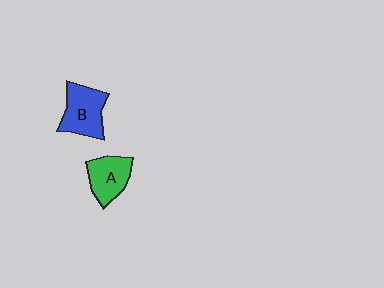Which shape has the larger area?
Shape B (blue).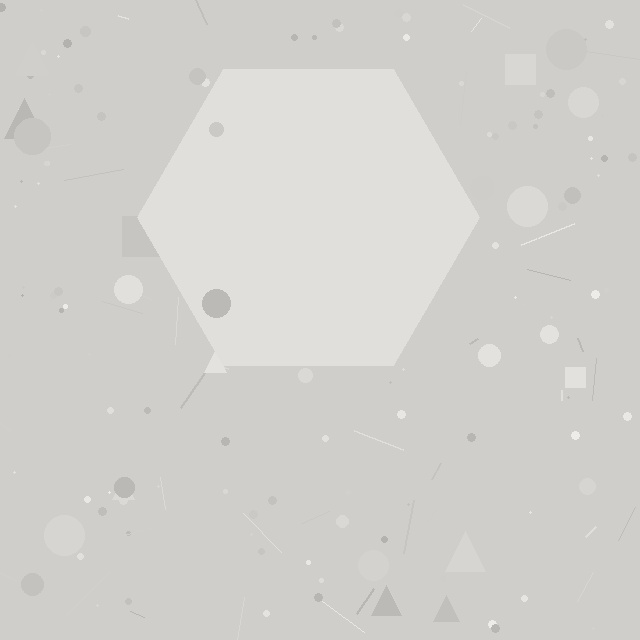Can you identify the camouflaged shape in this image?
The camouflaged shape is a hexagon.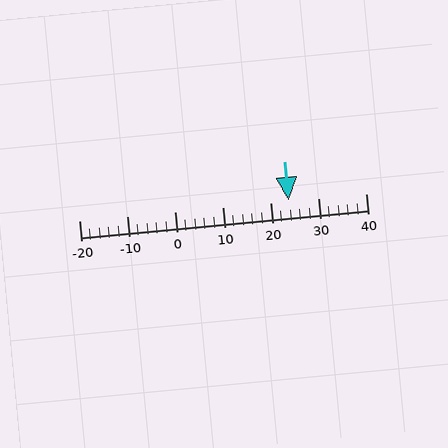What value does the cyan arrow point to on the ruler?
The cyan arrow points to approximately 24.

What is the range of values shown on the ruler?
The ruler shows values from -20 to 40.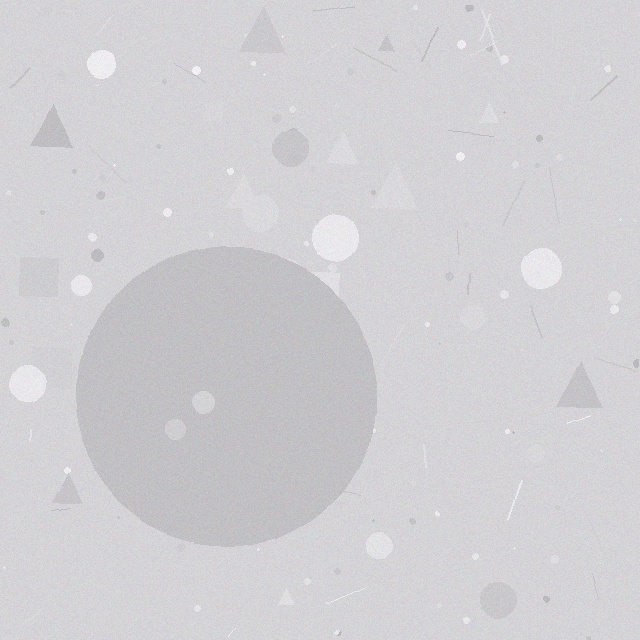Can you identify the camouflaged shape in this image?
The camouflaged shape is a circle.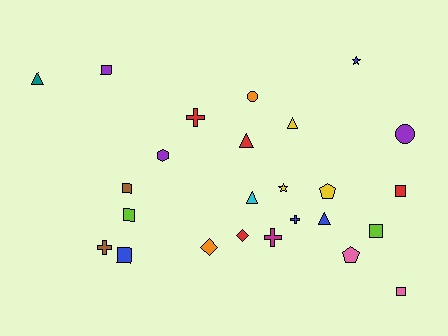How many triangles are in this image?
There are 5 triangles.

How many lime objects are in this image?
There are 2 lime objects.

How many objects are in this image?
There are 25 objects.